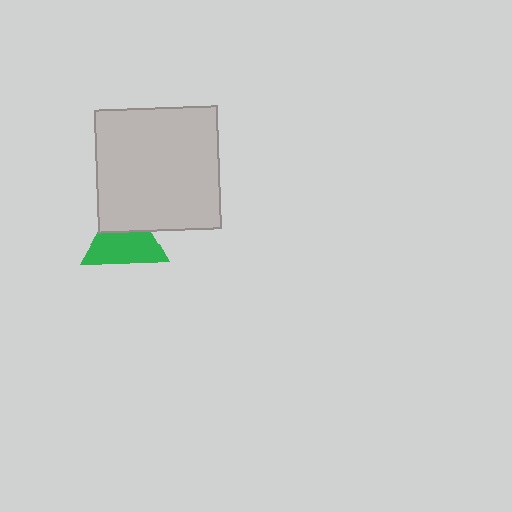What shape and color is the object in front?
The object in front is a light gray square.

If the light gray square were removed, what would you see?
You would see the complete green triangle.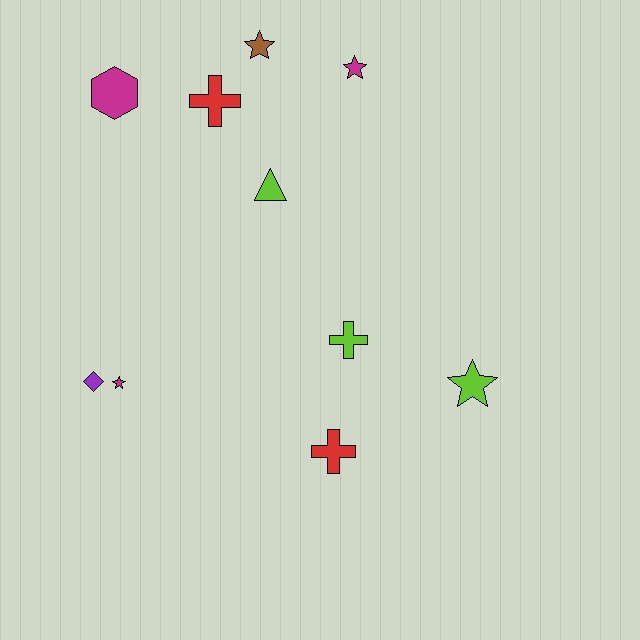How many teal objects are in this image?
There are no teal objects.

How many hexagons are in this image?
There is 1 hexagon.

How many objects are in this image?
There are 10 objects.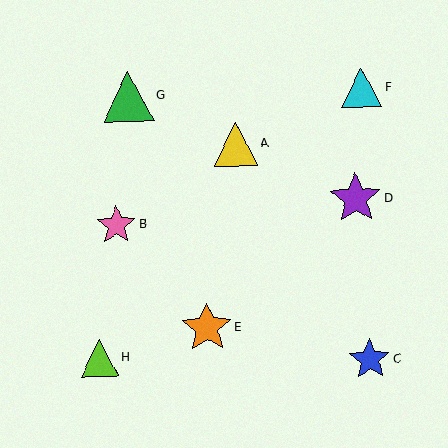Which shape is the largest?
The purple star (labeled D) is the largest.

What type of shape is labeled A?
Shape A is a yellow triangle.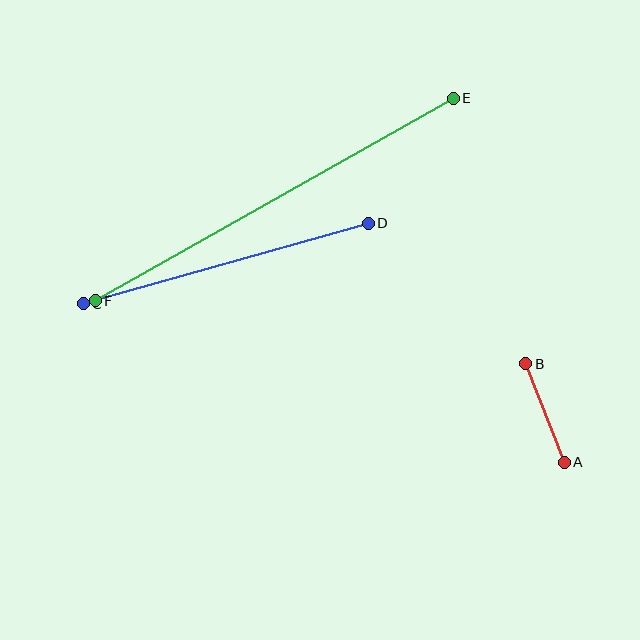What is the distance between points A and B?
The distance is approximately 106 pixels.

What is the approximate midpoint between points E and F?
The midpoint is at approximately (274, 200) pixels.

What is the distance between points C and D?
The distance is approximately 296 pixels.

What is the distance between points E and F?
The distance is approximately 411 pixels.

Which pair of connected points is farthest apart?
Points E and F are farthest apart.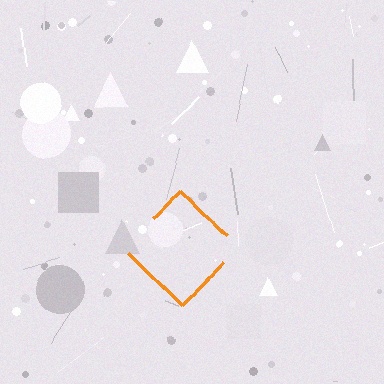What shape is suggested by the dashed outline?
The dashed outline suggests a diamond.